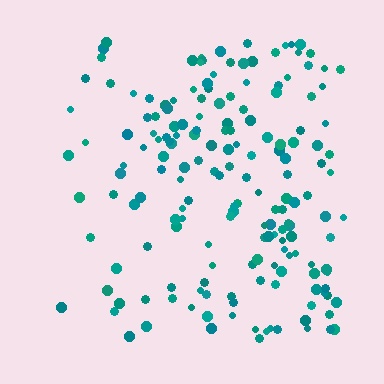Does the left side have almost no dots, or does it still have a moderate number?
Still a moderate number, just noticeably fewer than the right.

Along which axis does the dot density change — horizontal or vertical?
Horizontal.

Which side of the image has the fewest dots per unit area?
The left.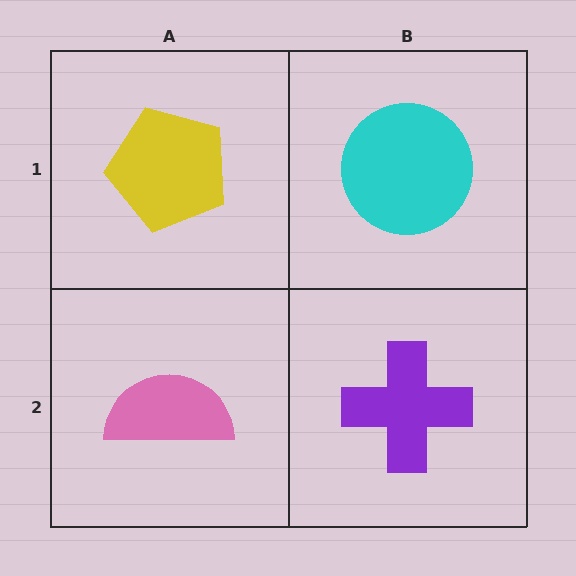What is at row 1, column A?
A yellow pentagon.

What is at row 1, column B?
A cyan circle.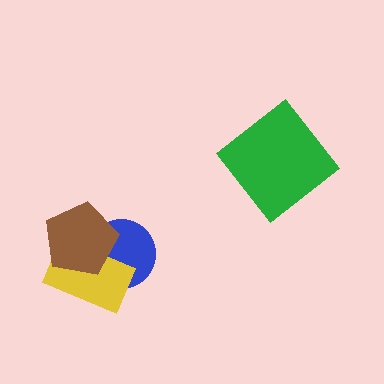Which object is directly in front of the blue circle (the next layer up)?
The yellow rectangle is directly in front of the blue circle.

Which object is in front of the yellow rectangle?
The brown pentagon is in front of the yellow rectangle.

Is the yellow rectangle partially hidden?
Yes, it is partially covered by another shape.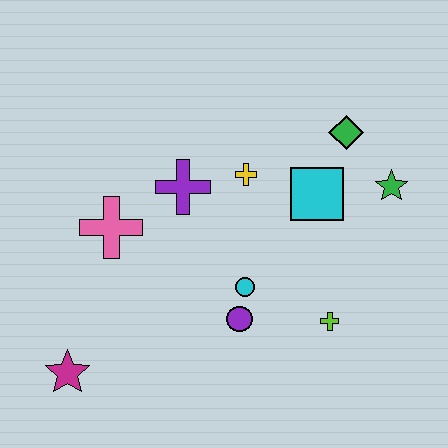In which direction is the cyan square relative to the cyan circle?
The cyan square is above the cyan circle.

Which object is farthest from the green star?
The magenta star is farthest from the green star.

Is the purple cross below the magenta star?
No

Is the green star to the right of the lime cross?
Yes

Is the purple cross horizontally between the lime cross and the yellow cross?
No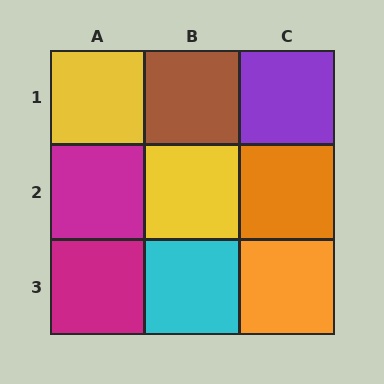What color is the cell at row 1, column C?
Purple.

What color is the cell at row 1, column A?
Yellow.